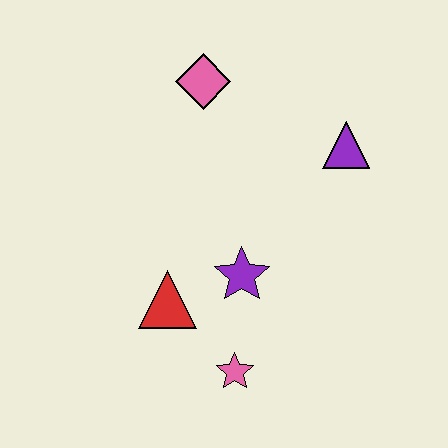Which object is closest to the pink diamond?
The purple triangle is closest to the pink diamond.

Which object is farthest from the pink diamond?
The pink star is farthest from the pink diamond.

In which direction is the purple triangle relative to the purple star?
The purple triangle is above the purple star.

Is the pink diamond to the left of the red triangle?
No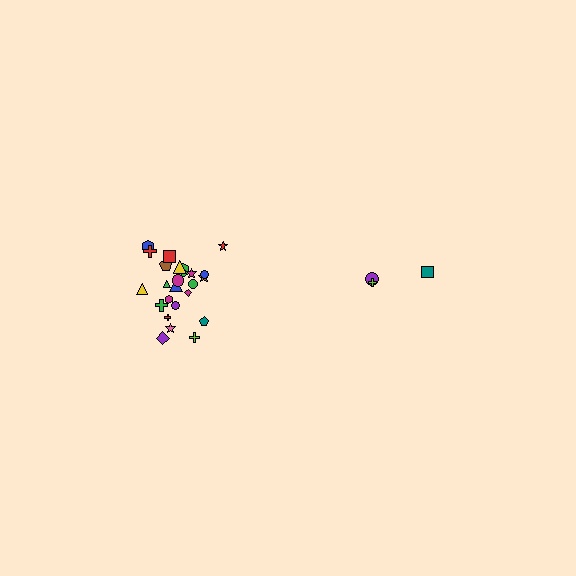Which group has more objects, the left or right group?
The left group.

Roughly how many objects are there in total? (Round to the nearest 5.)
Roughly 30 objects in total.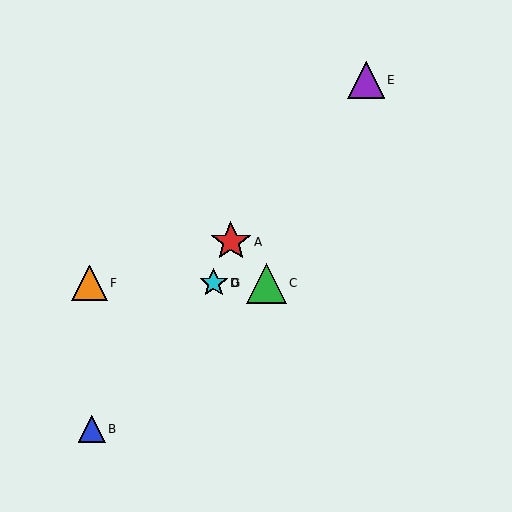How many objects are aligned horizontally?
4 objects (C, D, F, G) are aligned horizontally.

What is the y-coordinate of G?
Object G is at y≈283.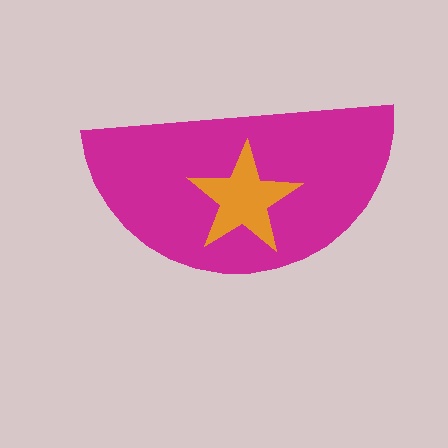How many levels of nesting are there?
2.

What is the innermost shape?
The orange star.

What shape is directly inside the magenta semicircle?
The orange star.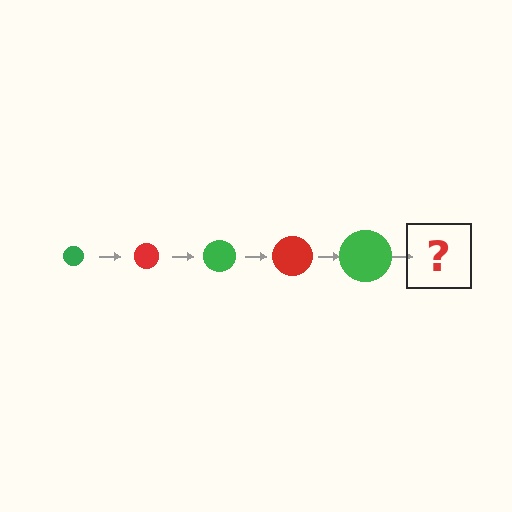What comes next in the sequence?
The next element should be a red circle, larger than the previous one.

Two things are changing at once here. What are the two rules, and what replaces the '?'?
The two rules are that the circle grows larger each step and the color cycles through green and red. The '?' should be a red circle, larger than the previous one.